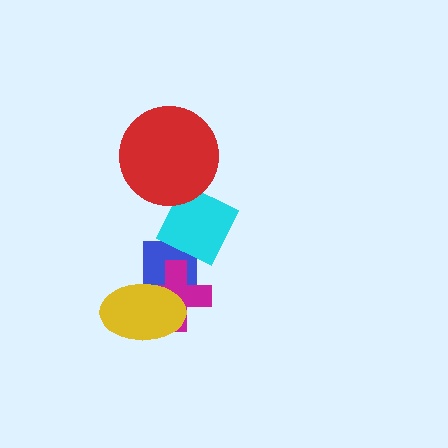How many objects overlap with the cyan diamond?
2 objects overlap with the cyan diamond.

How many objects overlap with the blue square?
3 objects overlap with the blue square.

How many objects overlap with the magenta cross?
2 objects overlap with the magenta cross.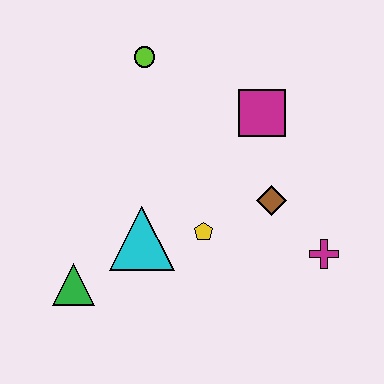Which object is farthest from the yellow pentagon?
The lime circle is farthest from the yellow pentagon.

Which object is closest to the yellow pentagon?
The cyan triangle is closest to the yellow pentagon.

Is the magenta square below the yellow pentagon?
No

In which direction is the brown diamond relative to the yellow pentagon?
The brown diamond is to the right of the yellow pentagon.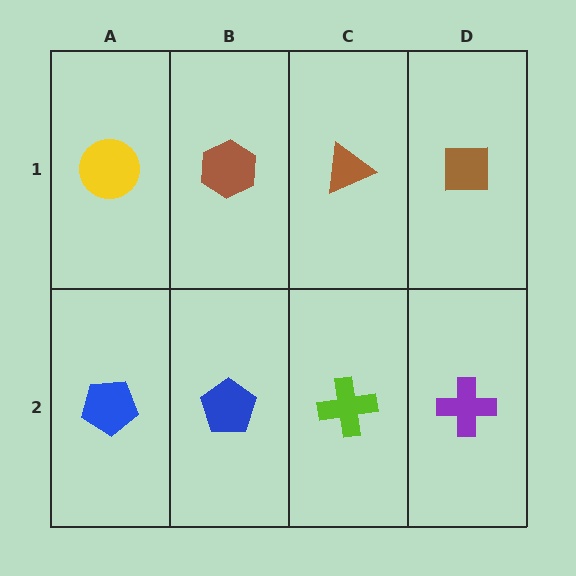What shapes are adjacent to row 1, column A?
A blue pentagon (row 2, column A), a brown hexagon (row 1, column B).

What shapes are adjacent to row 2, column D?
A brown square (row 1, column D), a lime cross (row 2, column C).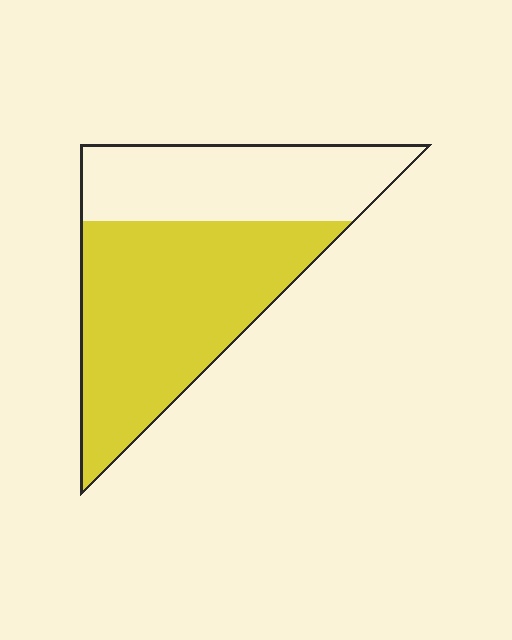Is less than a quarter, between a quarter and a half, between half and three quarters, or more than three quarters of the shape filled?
Between half and three quarters.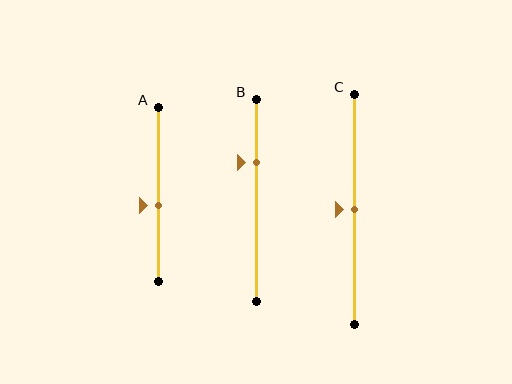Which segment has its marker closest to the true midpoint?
Segment C has its marker closest to the true midpoint.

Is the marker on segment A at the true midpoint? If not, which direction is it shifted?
No, the marker on segment A is shifted downward by about 6% of the segment length.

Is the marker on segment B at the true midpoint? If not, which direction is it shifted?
No, the marker on segment B is shifted upward by about 19% of the segment length.